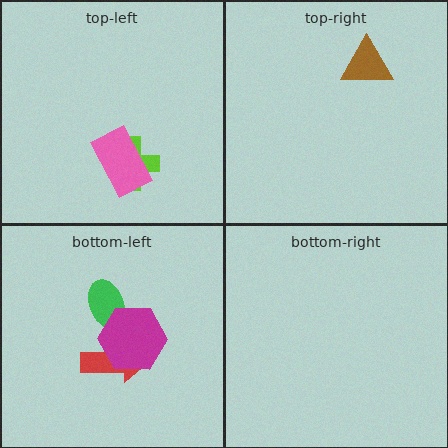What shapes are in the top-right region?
The brown triangle.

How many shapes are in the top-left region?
2.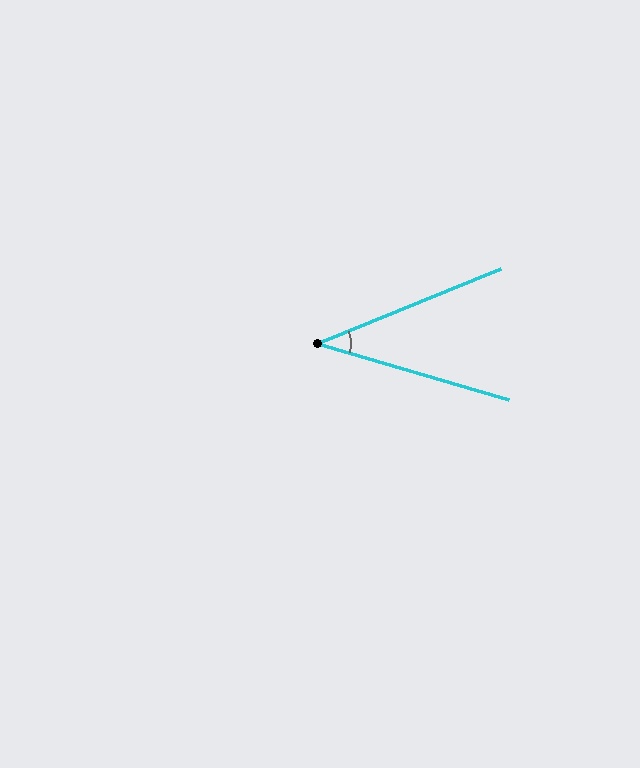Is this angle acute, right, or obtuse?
It is acute.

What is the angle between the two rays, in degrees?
Approximately 39 degrees.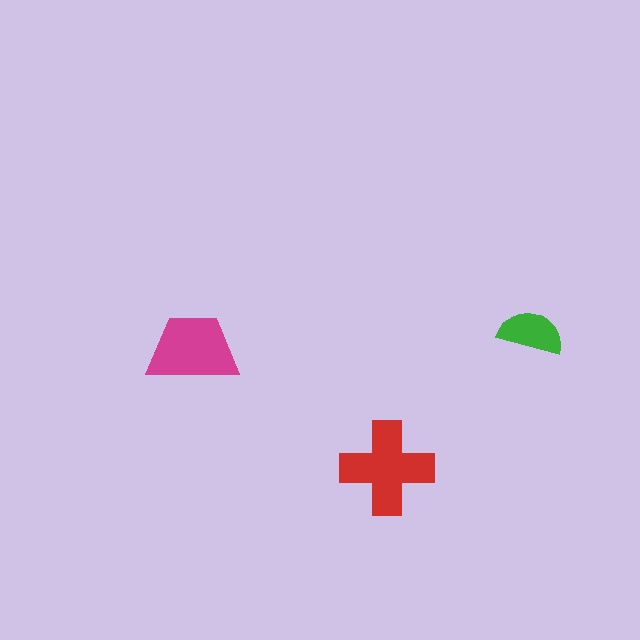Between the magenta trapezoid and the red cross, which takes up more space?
The red cross.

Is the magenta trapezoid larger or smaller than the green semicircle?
Larger.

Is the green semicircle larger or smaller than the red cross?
Smaller.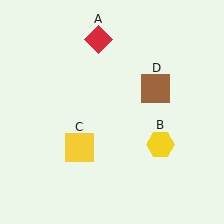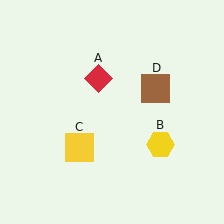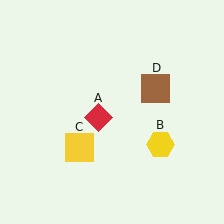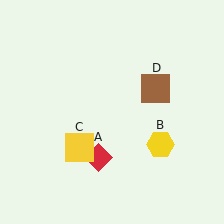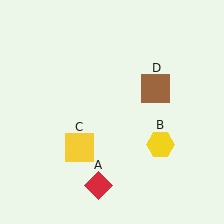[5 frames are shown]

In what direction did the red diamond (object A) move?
The red diamond (object A) moved down.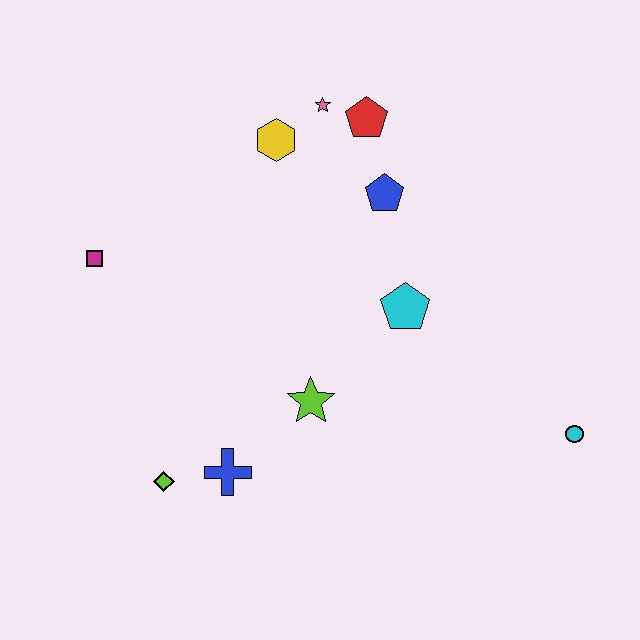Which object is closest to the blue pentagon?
The red pentagon is closest to the blue pentagon.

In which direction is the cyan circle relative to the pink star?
The cyan circle is below the pink star.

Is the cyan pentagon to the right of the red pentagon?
Yes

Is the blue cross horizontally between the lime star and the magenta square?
Yes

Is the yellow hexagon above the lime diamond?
Yes